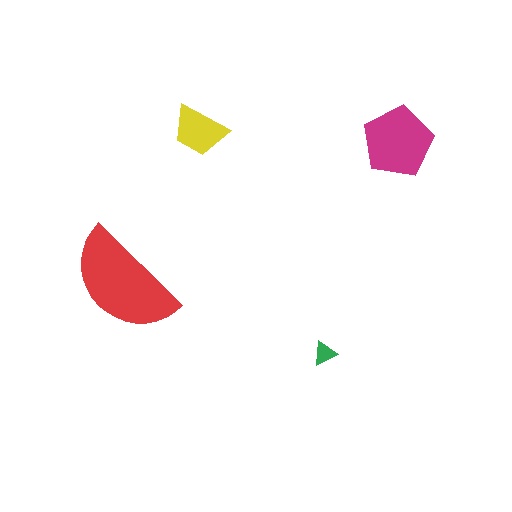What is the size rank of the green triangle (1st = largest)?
4th.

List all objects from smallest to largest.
The green triangle, the yellow trapezoid, the magenta pentagon, the red semicircle.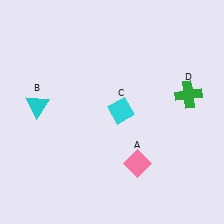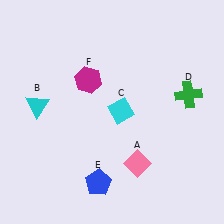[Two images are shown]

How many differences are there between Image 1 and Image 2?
There are 2 differences between the two images.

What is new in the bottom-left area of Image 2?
A blue pentagon (E) was added in the bottom-left area of Image 2.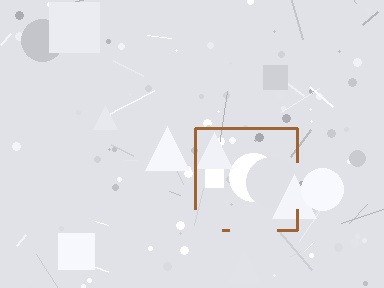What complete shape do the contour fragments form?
The contour fragments form a square.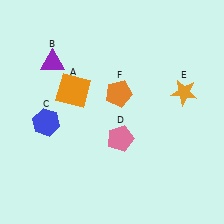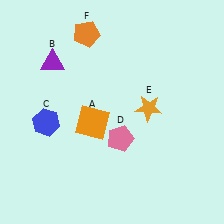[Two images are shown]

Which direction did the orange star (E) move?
The orange star (E) moved left.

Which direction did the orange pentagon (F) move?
The orange pentagon (F) moved up.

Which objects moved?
The objects that moved are: the orange square (A), the orange star (E), the orange pentagon (F).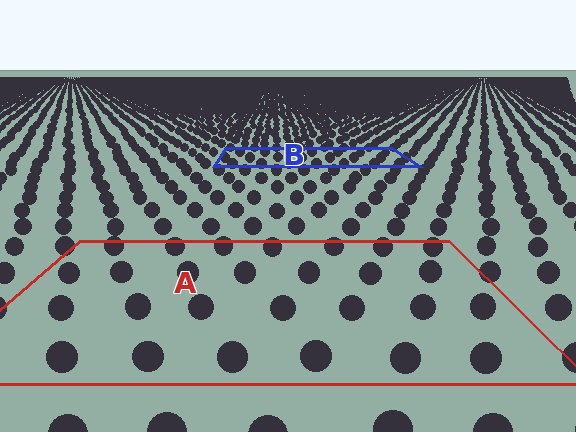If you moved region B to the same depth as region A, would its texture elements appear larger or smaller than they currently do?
They would appear larger. At a closer depth, the same texture elements are projected at a bigger on-screen size.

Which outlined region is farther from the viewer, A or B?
Region B is farther from the viewer — the texture elements inside it appear smaller and more densely packed.